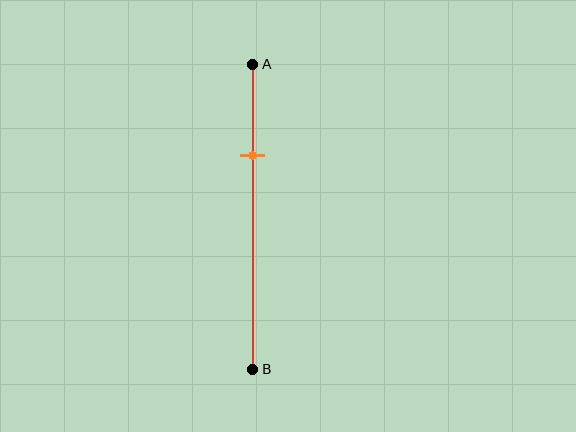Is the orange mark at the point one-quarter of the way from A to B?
No, the mark is at about 30% from A, not at the 25% one-quarter point.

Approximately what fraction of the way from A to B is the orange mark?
The orange mark is approximately 30% of the way from A to B.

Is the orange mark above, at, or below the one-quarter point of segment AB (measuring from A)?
The orange mark is below the one-quarter point of segment AB.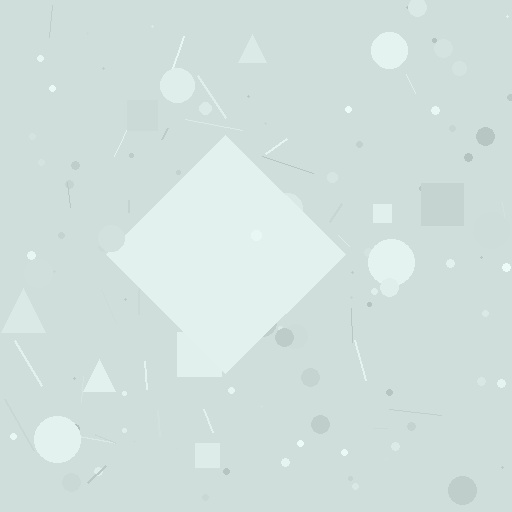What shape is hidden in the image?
A diamond is hidden in the image.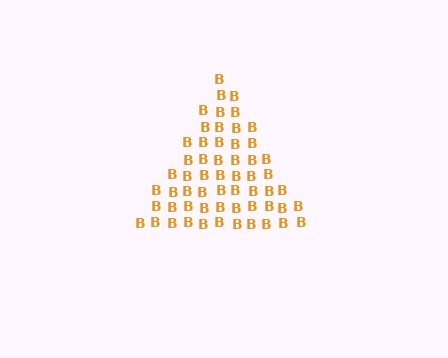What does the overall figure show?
The overall figure shows a triangle.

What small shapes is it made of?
It is made of small letter B's.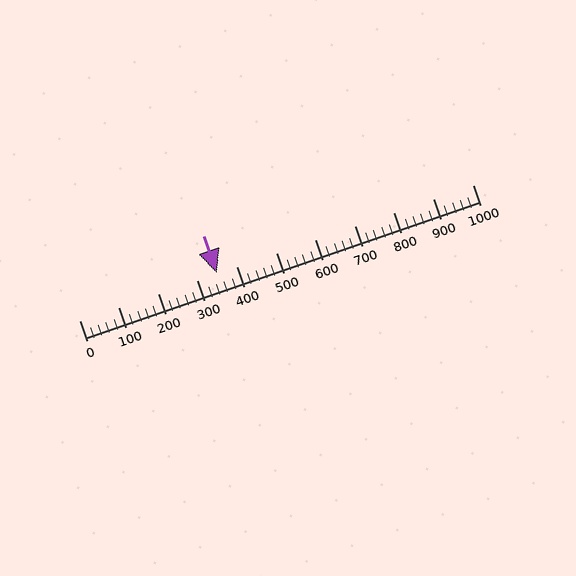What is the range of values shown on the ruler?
The ruler shows values from 0 to 1000.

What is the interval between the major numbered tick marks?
The major tick marks are spaced 100 units apart.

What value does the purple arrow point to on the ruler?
The purple arrow points to approximately 349.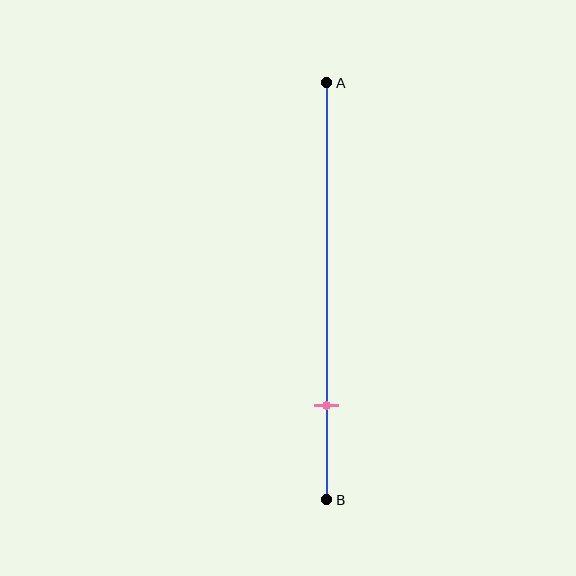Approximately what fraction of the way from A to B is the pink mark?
The pink mark is approximately 80% of the way from A to B.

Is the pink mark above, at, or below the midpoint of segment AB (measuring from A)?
The pink mark is below the midpoint of segment AB.